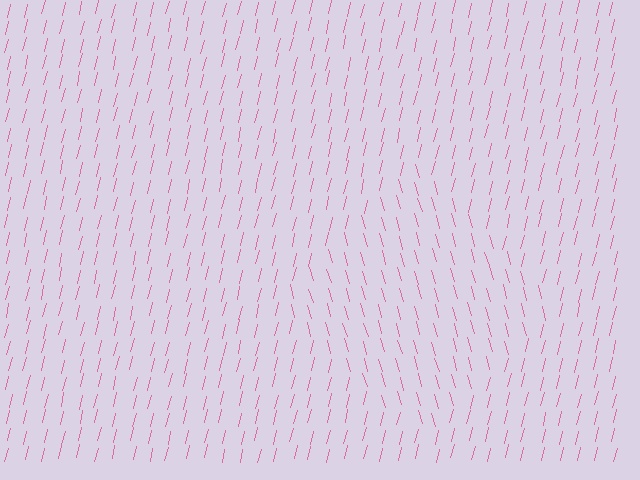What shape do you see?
I see a diamond.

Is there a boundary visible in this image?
Yes, there is a texture boundary formed by a change in line orientation.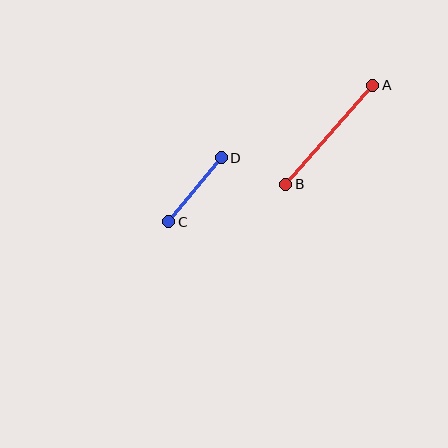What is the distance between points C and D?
The distance is approximately 83 pixels.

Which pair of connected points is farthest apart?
Points A and B are farthest apart.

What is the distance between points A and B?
The distance is approximately 132 pixels.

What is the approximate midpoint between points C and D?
The midpoint is at approximately (195, 190) pixels.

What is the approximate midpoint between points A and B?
The midpoint is at approximately (329, 135) pixels.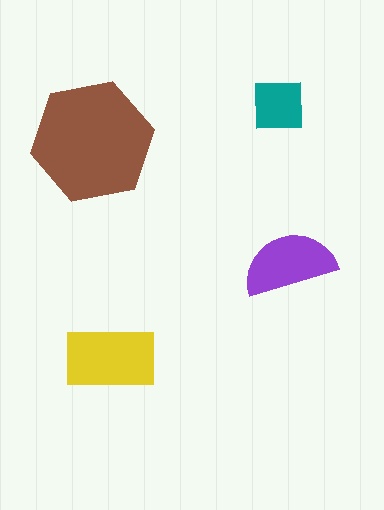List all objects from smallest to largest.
The teal square, the purple semicircle, the yellow rectangle, the brown hexagon.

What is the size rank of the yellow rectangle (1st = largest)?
2nd.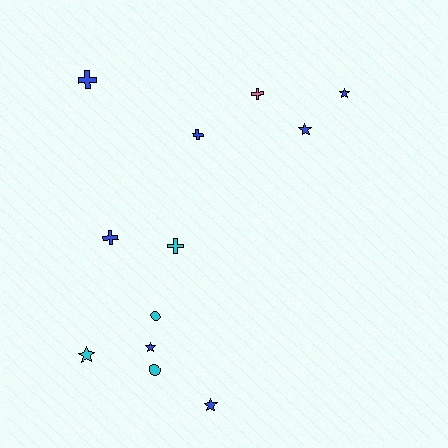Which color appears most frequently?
Blue, with 7 objects.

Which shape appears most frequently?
Cross, with 5 objects.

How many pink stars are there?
There are no pink stars.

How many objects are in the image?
There are 12 objects.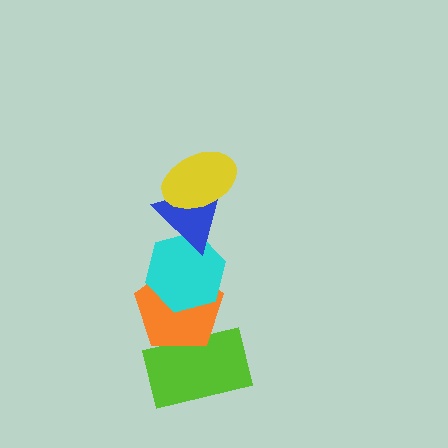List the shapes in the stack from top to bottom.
From top to bottom: the yellow ellipse, the blue triangle, the cyan hexagon, the orange pentagon, the lime rectangle.